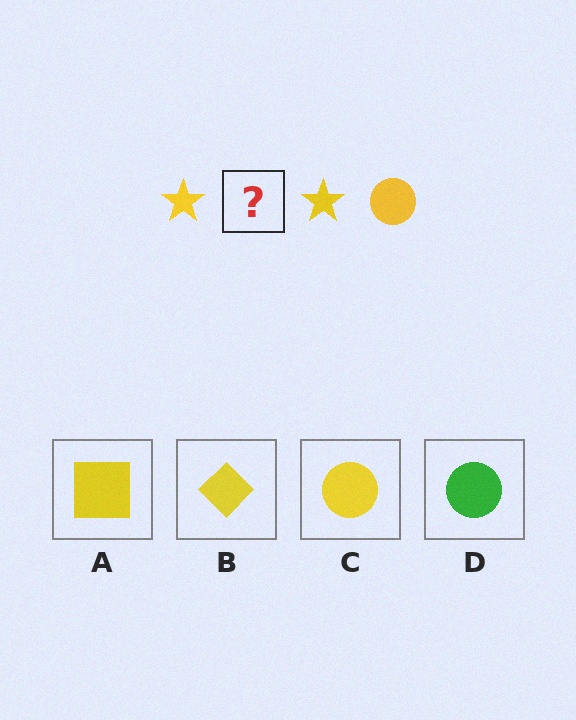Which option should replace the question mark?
Option C.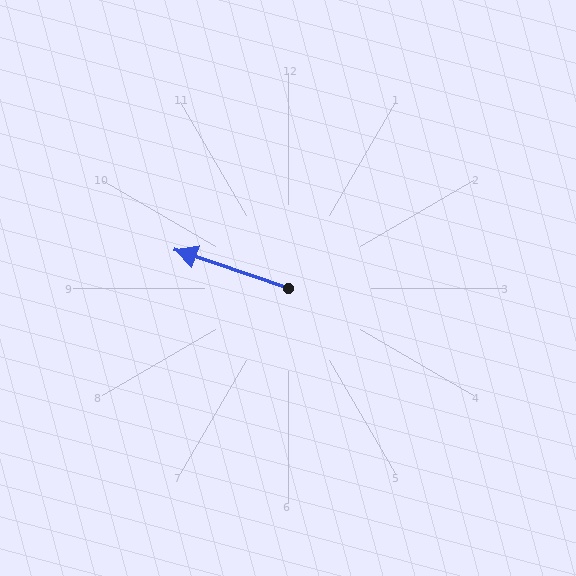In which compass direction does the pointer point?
West.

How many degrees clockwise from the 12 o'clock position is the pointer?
Approximately 289 degrees.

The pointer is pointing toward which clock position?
Roughly 10 o'clock.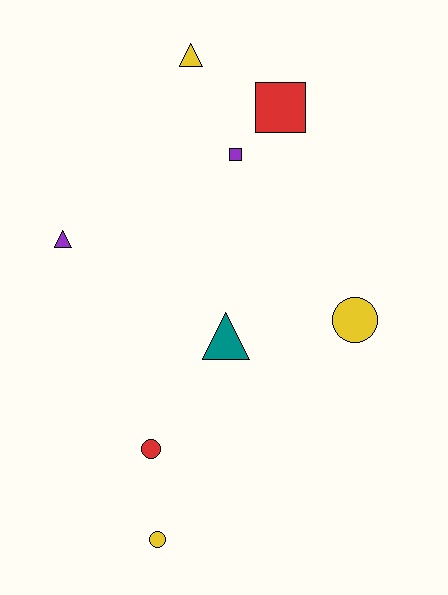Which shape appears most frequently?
Triangle, with 3 objects.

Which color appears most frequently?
Yellow, with 3 objects.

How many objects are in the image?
There are 8 objects.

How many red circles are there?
There is 1 red circle.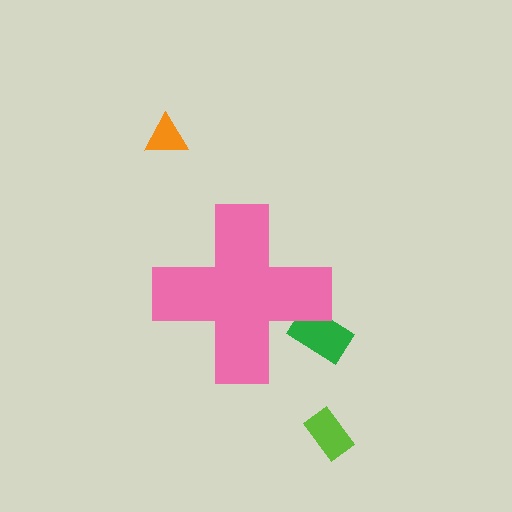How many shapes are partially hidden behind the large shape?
1 shape is partially hidden.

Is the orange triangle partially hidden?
No, the orange triangle is fully visible.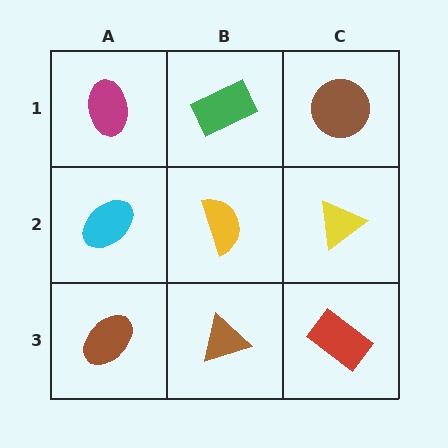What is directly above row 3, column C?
A yellow triangle.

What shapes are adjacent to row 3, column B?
A yellow semicircle (row 2, column B), a brown ellipse (row 3, column A), a red rectangle (row 3, column C).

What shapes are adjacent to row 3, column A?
A cyan ellipse (row 2, column A), a brown triangle (row 3, column B).